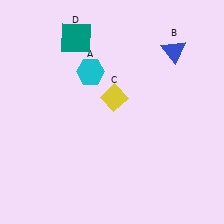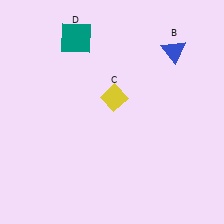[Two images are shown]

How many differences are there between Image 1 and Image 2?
There is 1 difference between the two images.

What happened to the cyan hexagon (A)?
The cyan hexagon (A) was removed in Image 2. It was in the top-left area of Image 1.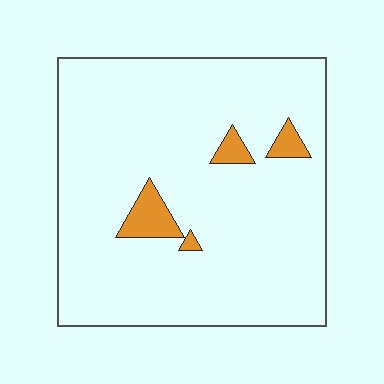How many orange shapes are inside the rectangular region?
4.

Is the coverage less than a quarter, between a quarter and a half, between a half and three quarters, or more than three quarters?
Less than a quarter.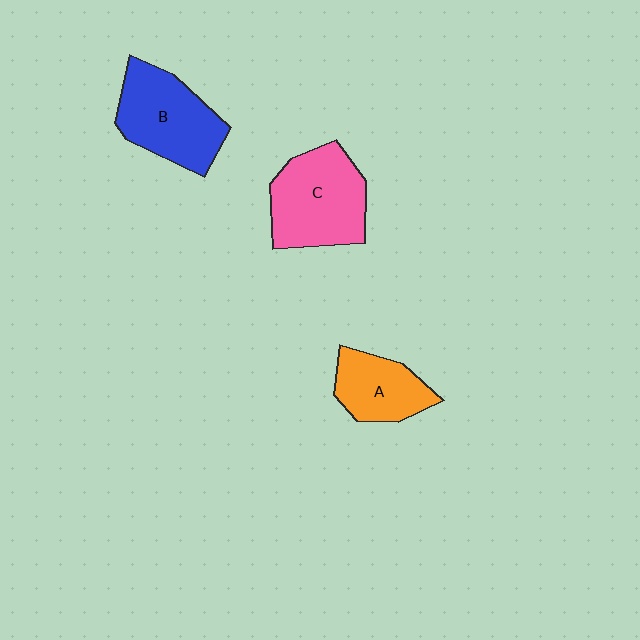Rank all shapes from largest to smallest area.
From largest to smallest: C (pink), B (blue), A (orange).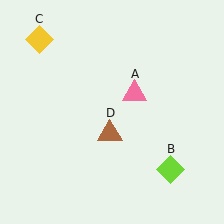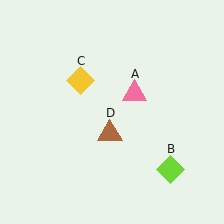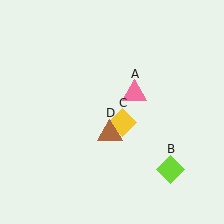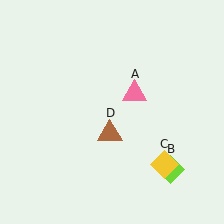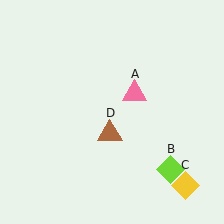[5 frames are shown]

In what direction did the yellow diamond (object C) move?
The yellow diamond (object C) moved down and to the right.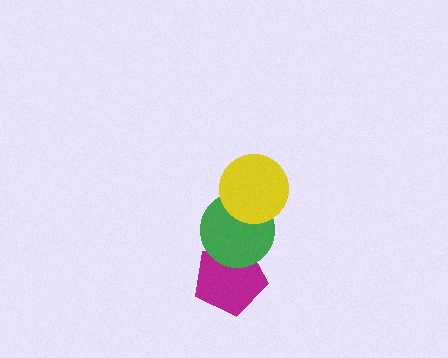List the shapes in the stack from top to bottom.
From top to bottom: the yellow circle, the green circle, the magenta pentagon.